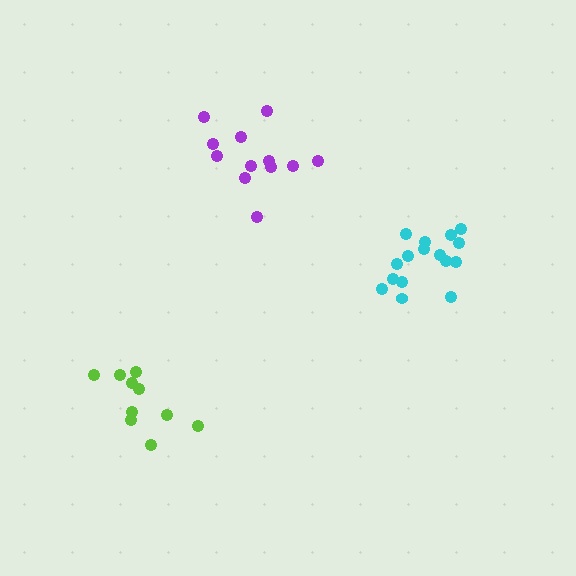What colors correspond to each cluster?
The clusters are colored: cyan, purple, lime.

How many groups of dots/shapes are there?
There are 3 groups.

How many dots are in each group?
Group 1: 16 dots, Group 2: 12 dots, Group 3: 10 dots (38 total).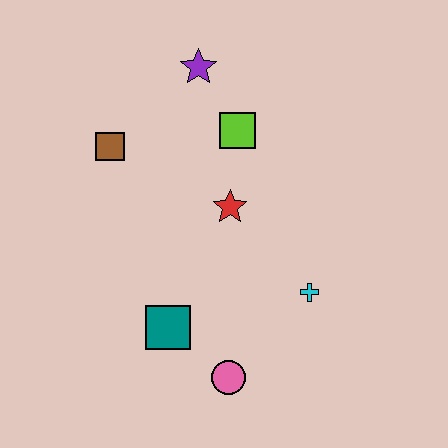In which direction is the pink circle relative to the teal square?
The pink circle is to the right of the teal square.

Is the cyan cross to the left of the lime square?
No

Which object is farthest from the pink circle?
The purple star is farthest from the pink circle.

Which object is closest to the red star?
The lime square is closest to the red star.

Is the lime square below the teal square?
No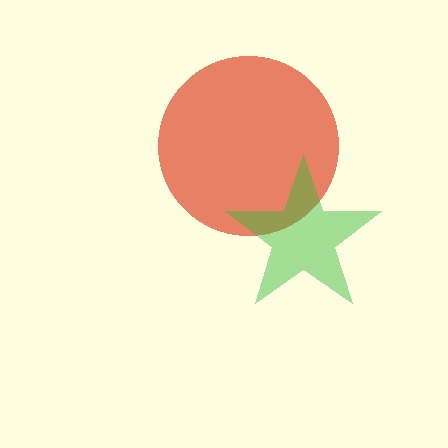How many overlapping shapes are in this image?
There are 2 overlapping shapes in the image.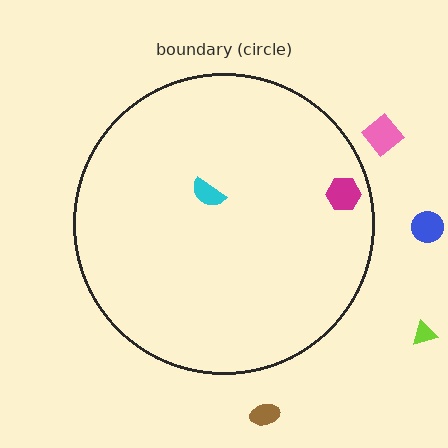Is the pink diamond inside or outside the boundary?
Outside.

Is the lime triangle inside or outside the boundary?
Outside.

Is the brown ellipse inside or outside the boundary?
Outside.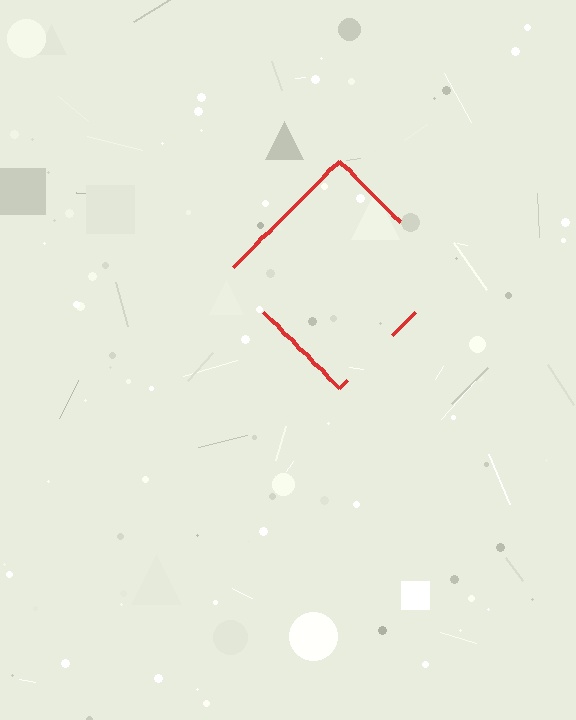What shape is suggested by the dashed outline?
The dashed outline suggests a diamond.